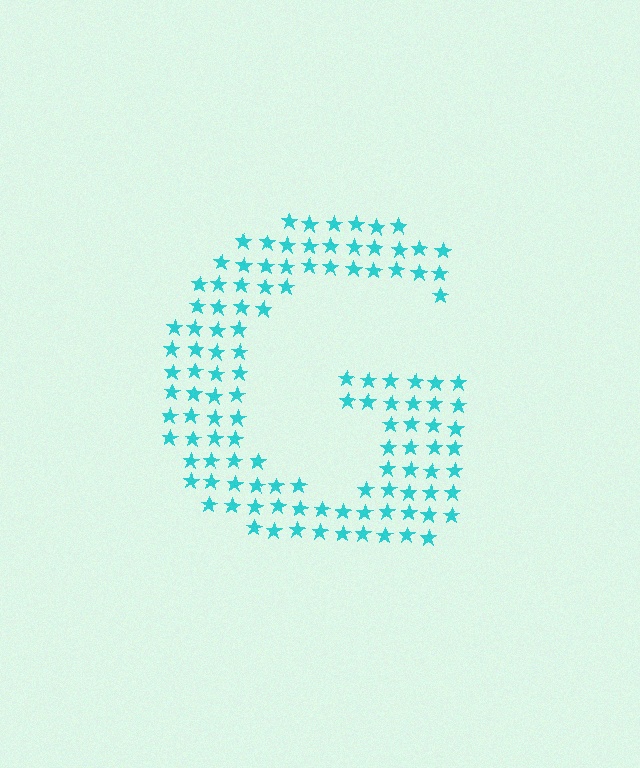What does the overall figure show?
The overall figure shows the letter G.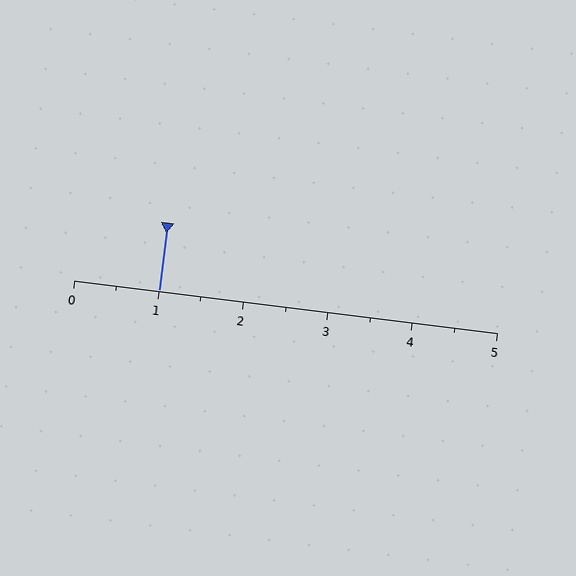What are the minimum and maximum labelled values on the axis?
The axis runs from 0 to 5.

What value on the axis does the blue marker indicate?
The marker indicates approximately 1.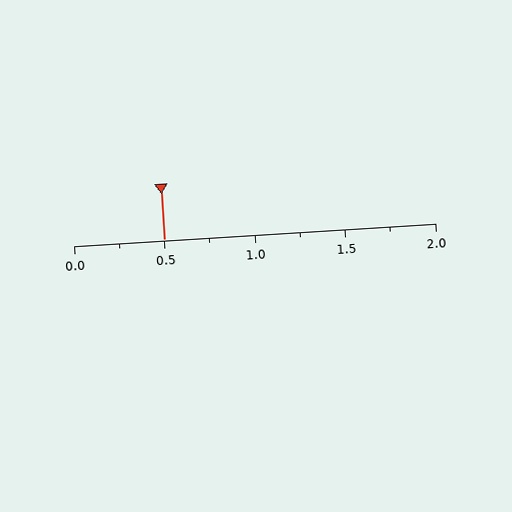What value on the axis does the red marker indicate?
The marker indicates approximately 0.5.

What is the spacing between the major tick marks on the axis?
The major ticks are spaced 0.5 apart.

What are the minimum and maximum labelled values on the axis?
The axis runs from 0.0 to 2.0.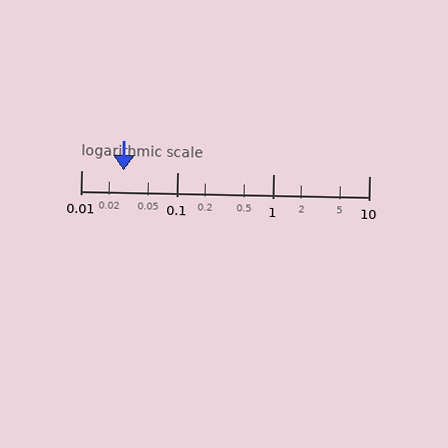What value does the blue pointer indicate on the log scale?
The pointer indicates approximately 0.028.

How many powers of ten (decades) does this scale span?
The scale spans 3 decades, from 0.01 to 10.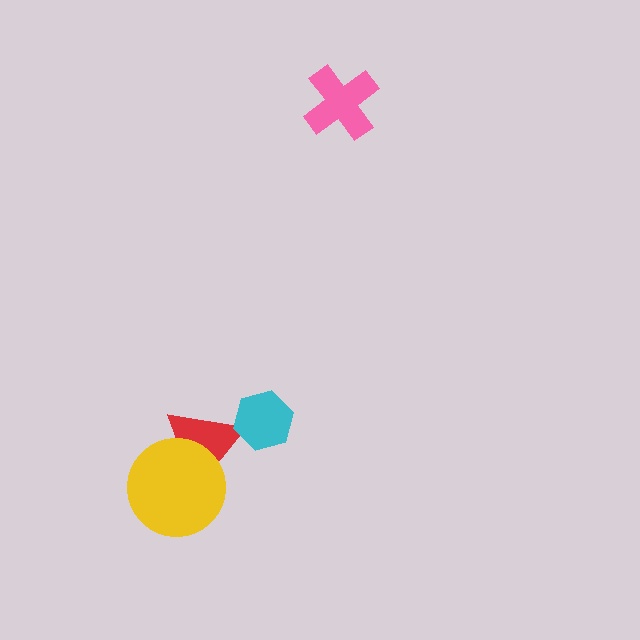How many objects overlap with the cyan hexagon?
1 object overlaps with the cyan hexagon.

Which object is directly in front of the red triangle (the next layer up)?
The yellow circle is directly in front of the red triangle.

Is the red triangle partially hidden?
Yes, it is partially covered by another shape.